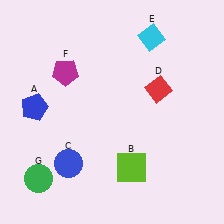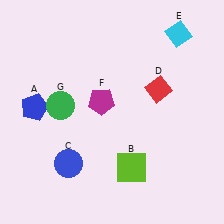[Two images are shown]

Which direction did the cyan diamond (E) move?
The cyan diamond (E) moved right.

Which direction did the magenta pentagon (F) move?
The magenta pentagon (F) moved right.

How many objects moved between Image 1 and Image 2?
3 objects moved between the two images.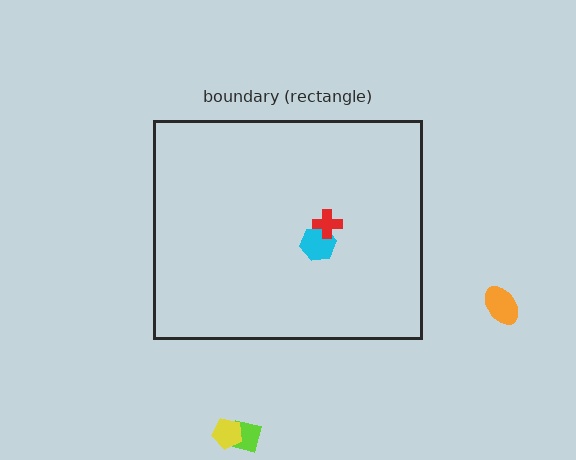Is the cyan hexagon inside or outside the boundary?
Inside.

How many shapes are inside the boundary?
2 inside, 3 outside.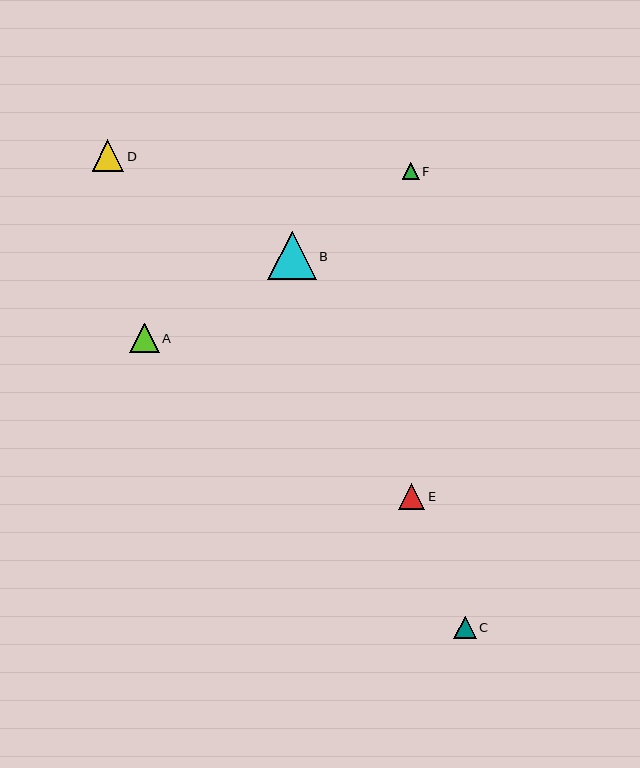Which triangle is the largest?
Triangle B is the largest with a size of approximately 48 pixels.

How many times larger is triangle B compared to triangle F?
Triangle B is approximately 2.9 times the size of triangle F.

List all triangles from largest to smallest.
From largest to smallest: B, D, A, E, C, F.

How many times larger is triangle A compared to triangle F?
Triangle A is approximately 1.8 times the size of triangle F.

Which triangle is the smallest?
Triangle F is the smallest with a size of approximately 17 pixels.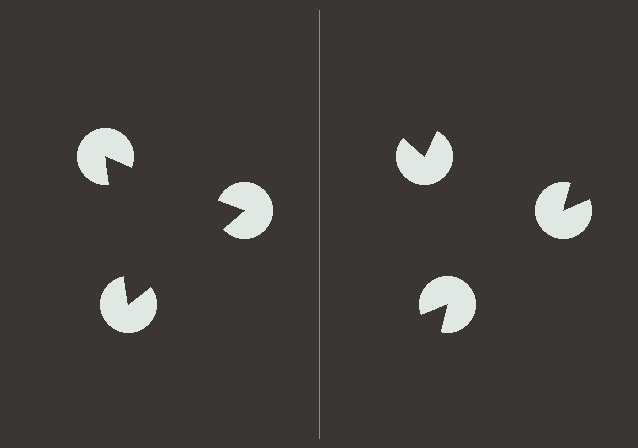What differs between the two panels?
The pac-man discs are positioned identically on both sides; only the wedge orientations differ. On the left they align to a triangle; on the right they are misaligned.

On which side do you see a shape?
An illusory triangle appears on the left side. On the right side the wedge cuts are rotated, so no coherent shape forms.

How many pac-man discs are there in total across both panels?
6 — 3 on each side.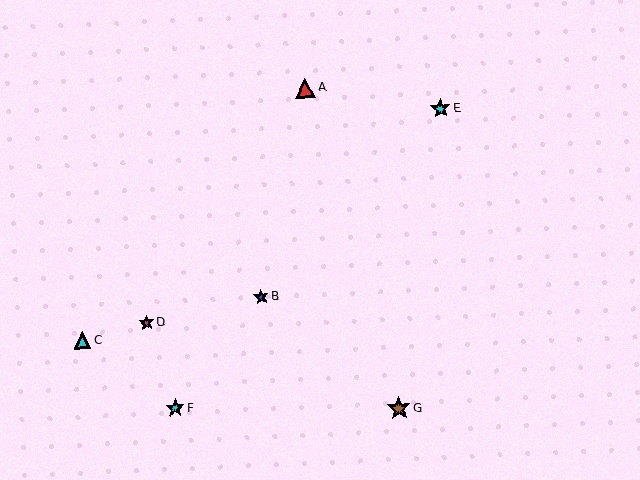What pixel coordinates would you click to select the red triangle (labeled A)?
Click at (305, 88) to select the red triangle A.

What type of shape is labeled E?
Shape E is a cyan star.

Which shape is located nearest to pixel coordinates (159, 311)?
The magenta star (labeled D) at (147, 323) is nearest to that location.